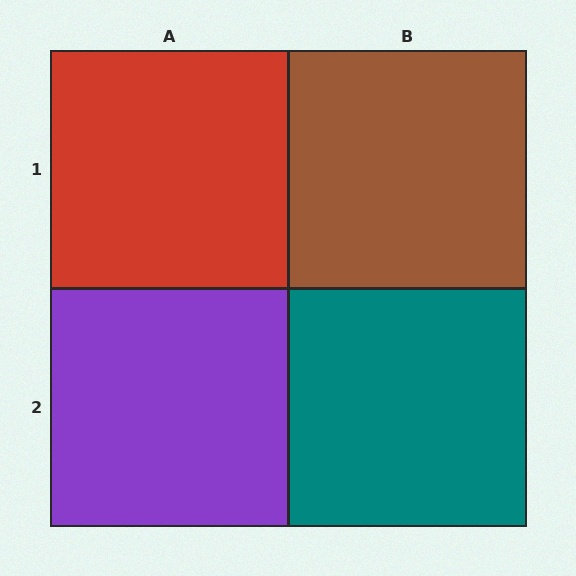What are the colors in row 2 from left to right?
Purple, teal.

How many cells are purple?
1 cell is purple.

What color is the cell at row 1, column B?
Brown.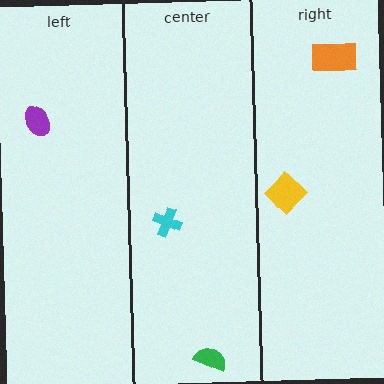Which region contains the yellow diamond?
The right region.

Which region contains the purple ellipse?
The left region.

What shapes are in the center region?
The cyan cross, the green semicircle.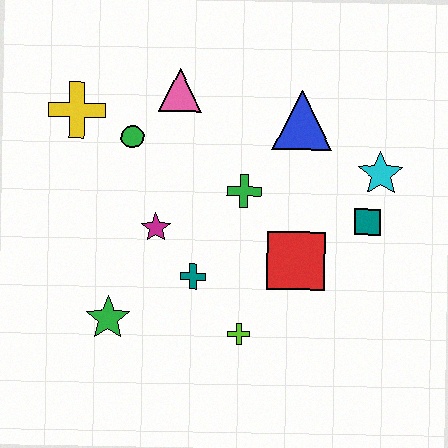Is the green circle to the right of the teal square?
No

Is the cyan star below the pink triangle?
Yes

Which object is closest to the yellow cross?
The green circle is closest to the yellow cross.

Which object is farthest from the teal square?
The yellow cross is farthest from the teal square.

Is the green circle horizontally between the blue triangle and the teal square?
No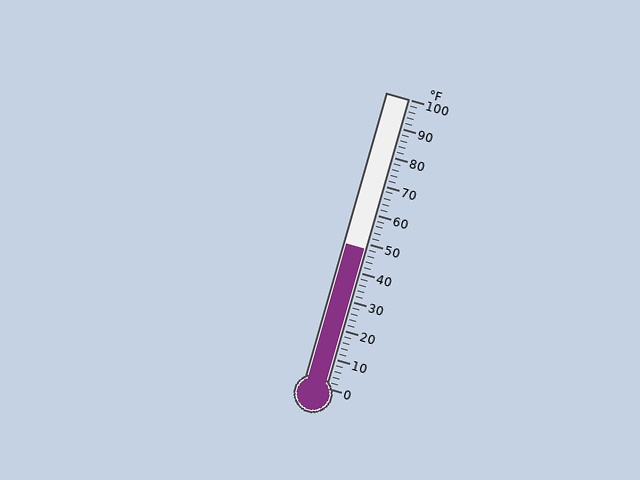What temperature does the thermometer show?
The thermometer shows approximately 48°F.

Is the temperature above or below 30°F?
The temperature is above 30°F.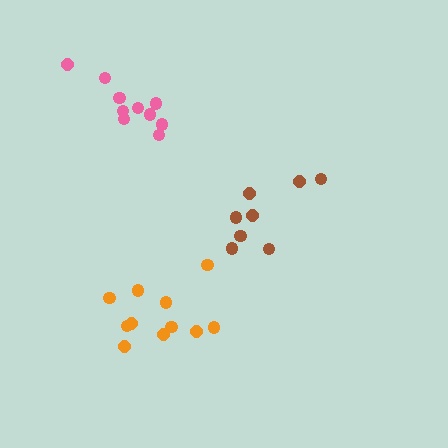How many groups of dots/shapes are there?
There are 3 groups.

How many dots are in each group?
Group 1: 8 dots, Group 2: 10 dots, Group 3: 11 dots (29 total).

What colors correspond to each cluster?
The clusters are colored: brown, pink, orange.